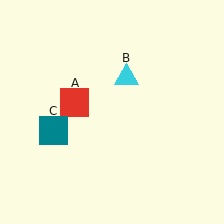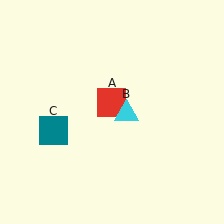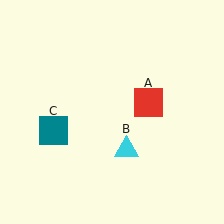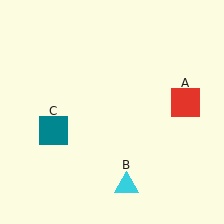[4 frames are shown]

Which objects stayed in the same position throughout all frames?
Teal square (object C) remained stationary.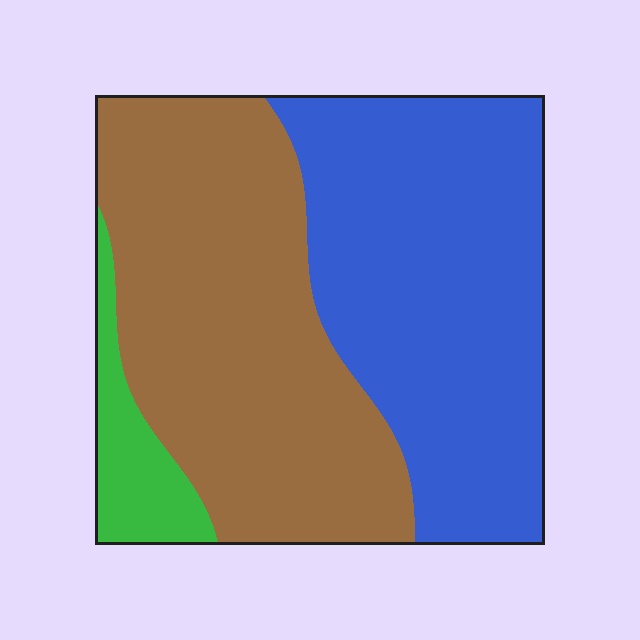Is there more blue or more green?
Blue.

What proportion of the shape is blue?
Blue covers 45% of the shape.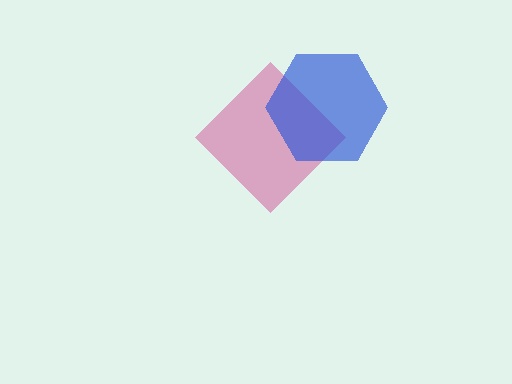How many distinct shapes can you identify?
There are 2 distinct shapes: a magenta diamond, a blue hexagon.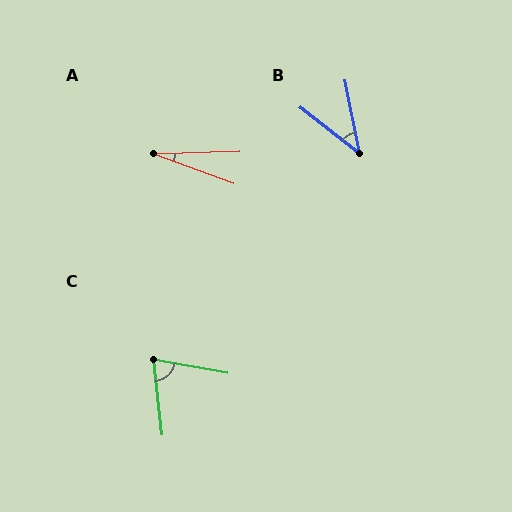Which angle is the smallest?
A, at approximately 22 degrees.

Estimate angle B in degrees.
Approximately 41 degrees.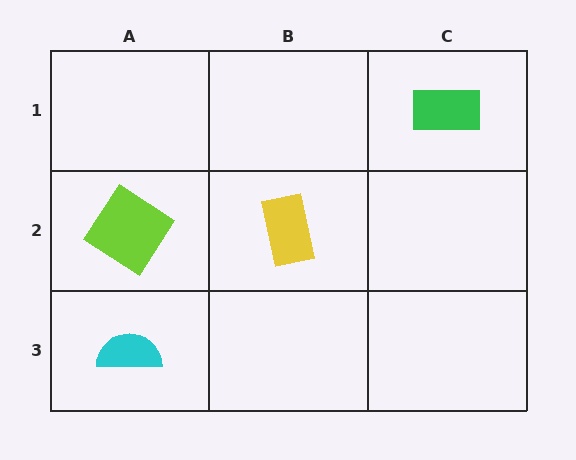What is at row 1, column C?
A green rectangle.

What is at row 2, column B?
A yellow rectangle.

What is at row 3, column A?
A cyan semicircle.